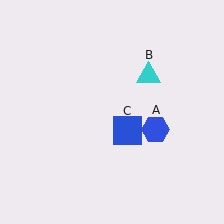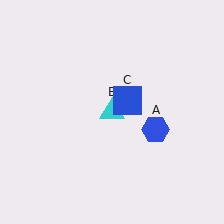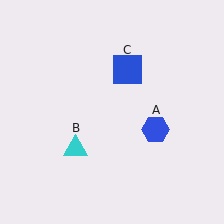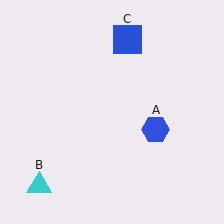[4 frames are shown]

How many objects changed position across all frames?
2 objects changed position: cyan triangle (object B), blue square (object C).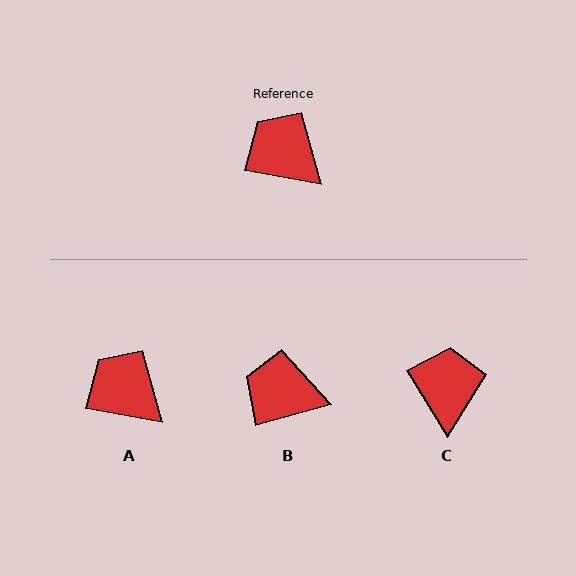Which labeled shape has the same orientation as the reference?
A.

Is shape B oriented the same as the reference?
No, it is off by about 26 degrees.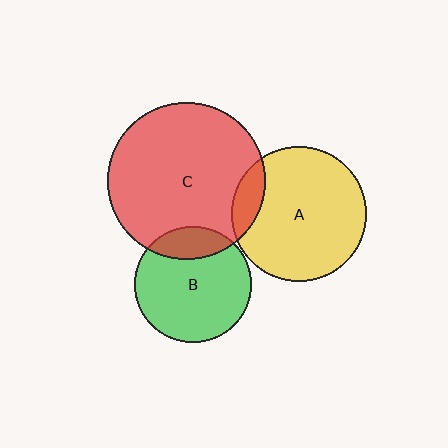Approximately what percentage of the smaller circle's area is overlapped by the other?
Approximately 20%.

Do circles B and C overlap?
Yes.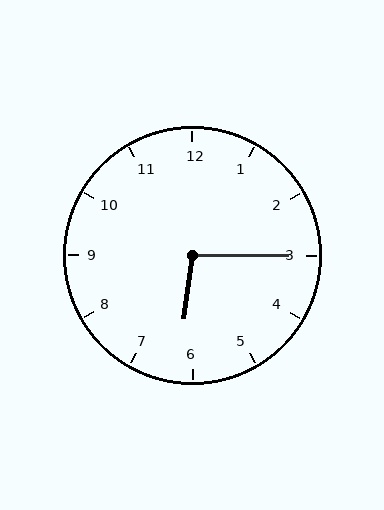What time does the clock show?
6:15.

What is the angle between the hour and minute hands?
Approximately 98 degrees.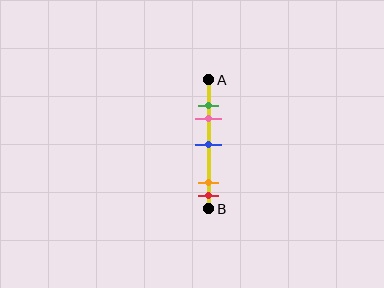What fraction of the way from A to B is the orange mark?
The orange mark is approximately 80% (0.8) of the way from A to B.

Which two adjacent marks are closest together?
The green and pink marks are the closest adjacent pair.